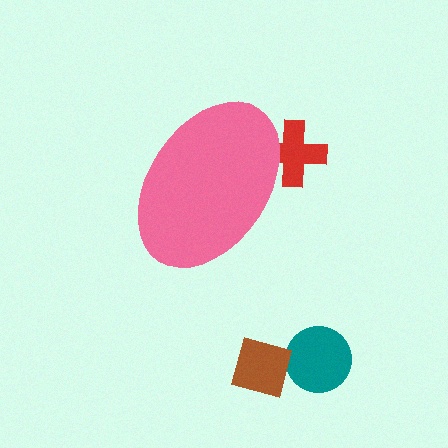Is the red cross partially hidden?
Yes, the red cross is partially hidden behind the pink ellipse.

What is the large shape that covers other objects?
A pink ellipse.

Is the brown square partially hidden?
No, the brown square is fully visible.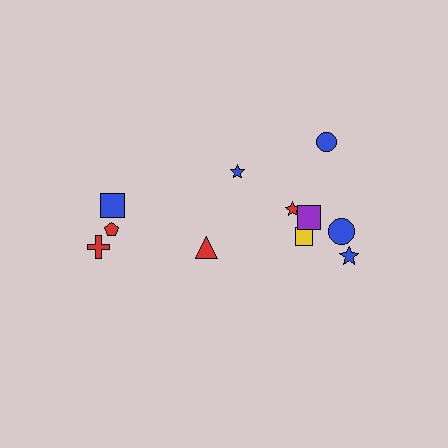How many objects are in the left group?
There are 4 objects.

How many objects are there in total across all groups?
There are 11 objects.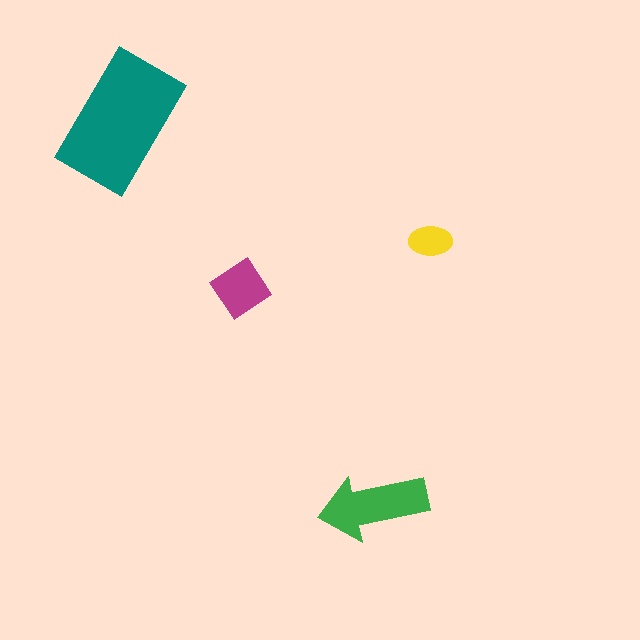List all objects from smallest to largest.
The yellow ellipse, the magenta diamond, the green arrow, the teal rectangle.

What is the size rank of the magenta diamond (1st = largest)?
3rd.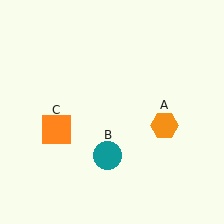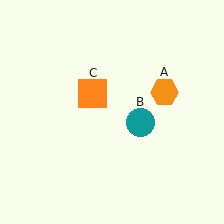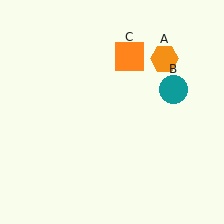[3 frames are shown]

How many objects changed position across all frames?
3 objects changed position: orange hexagon (object A), teal circle (object B), orange square (object C).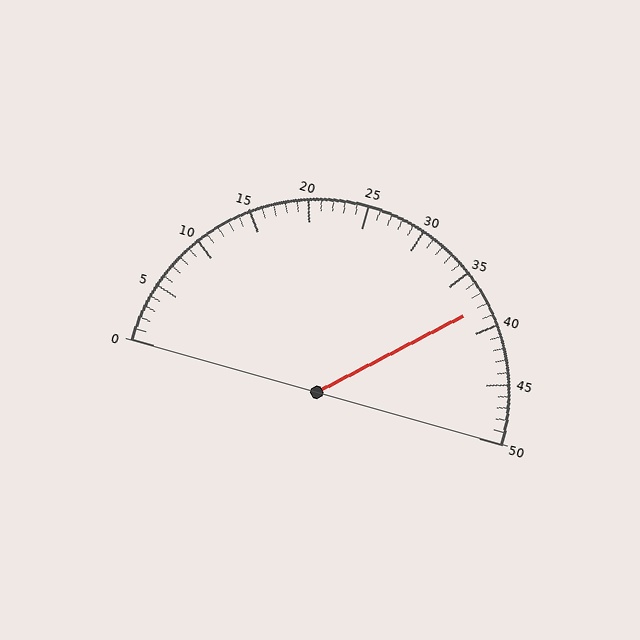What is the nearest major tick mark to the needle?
The nearest major tick mark is 40.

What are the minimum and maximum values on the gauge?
The gauge ranges from 0 to 50.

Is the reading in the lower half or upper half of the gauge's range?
The reading is in the upper half of the range (0 to 50).